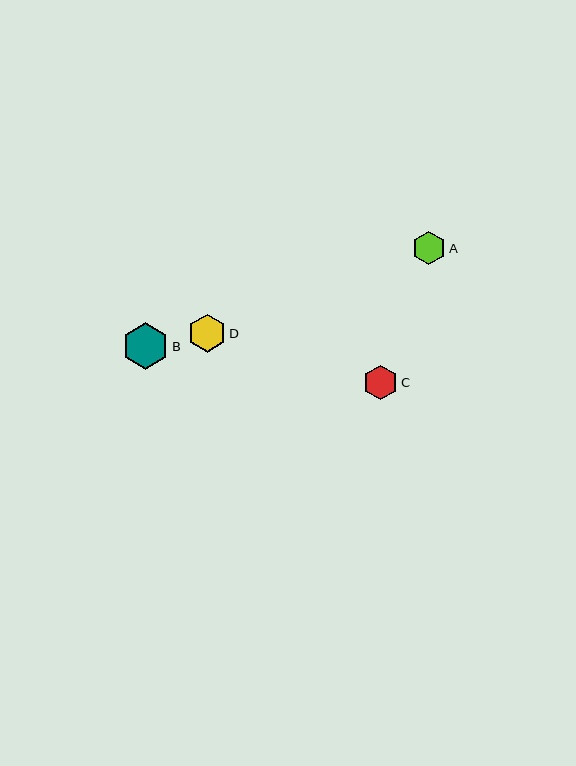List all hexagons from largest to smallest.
From largest to smallest: B, D, C, A.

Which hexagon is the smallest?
Hexagon A is the smallest with a size of approximately 34 pixels.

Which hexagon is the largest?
Hexagon B is the largest with a size of approximately 46 pixels.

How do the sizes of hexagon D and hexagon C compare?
Hexagon D and hexagon C are approximately the same size.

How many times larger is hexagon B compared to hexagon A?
Hexagon B is approximately 1.4 times the size of hexagon A.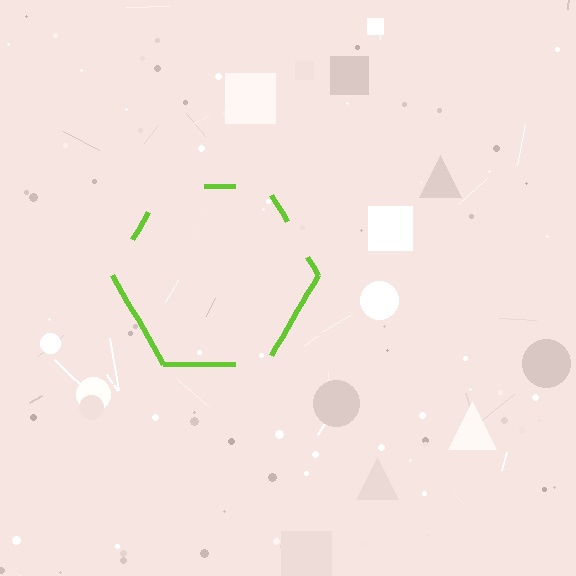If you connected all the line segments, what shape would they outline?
They would outline a hexagon.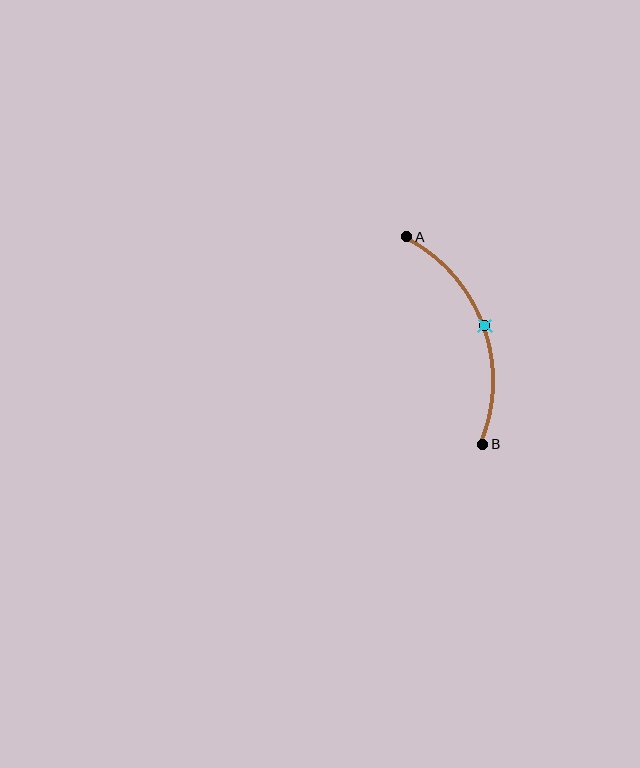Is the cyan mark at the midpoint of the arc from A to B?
Yes. The cyan mark lies on the arc at equal arc-length from both A and B — it is the arc midpoint.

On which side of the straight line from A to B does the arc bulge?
The arc bulges to the right of the straight line connecting A and B.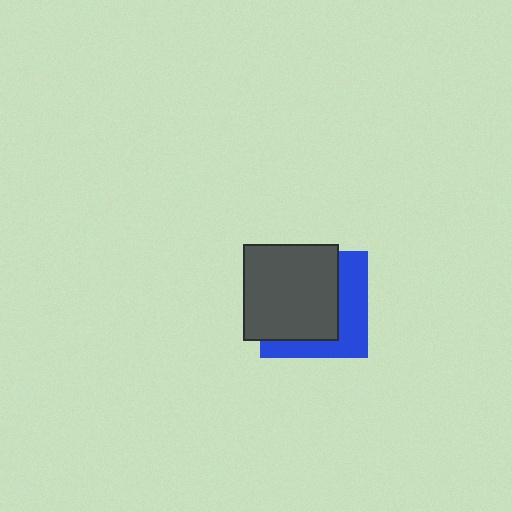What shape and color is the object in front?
The object in front is a dark gray square.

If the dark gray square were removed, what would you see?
You would see the complete blue square.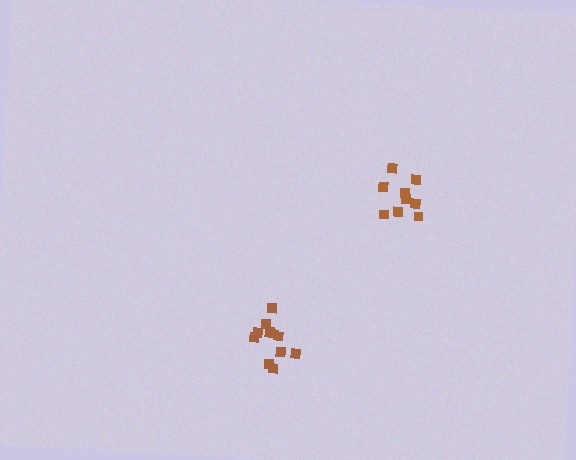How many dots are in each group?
Group 1: 9 dots, Group 2: 12 dots (21 total).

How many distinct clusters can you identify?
There are 2 distinct clusters.